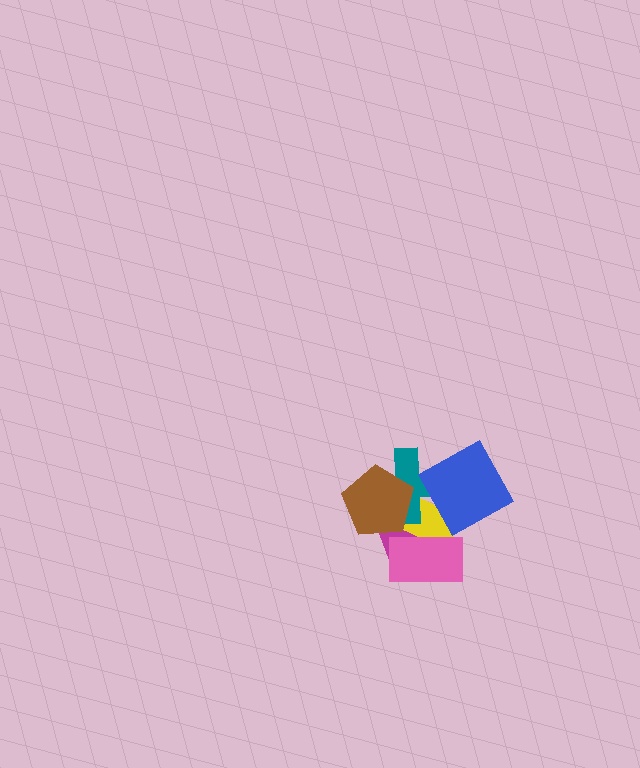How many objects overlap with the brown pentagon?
3 objects overlap with the brown pentagon.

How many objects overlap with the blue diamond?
2 objects overlap with the blue diamond.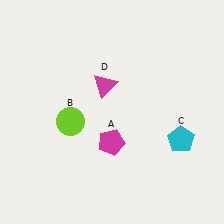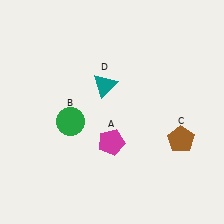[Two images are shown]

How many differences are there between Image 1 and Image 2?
There are 3 differences between the two images.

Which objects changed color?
B changed from lime to green. C changed from cyan to brown. D changed from magenta to teal.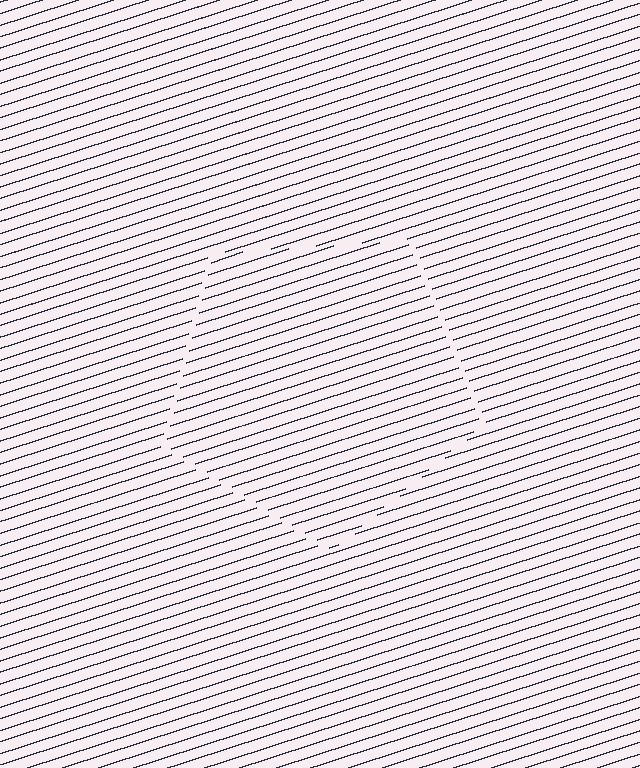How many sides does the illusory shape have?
5 sides — the line-ends trace a pentagon.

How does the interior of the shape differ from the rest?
The interior of the shape contains the same grating, shifted by half a period — the contour is defined by the phase discontinuity where line-ends from the inner and outer gratings abut.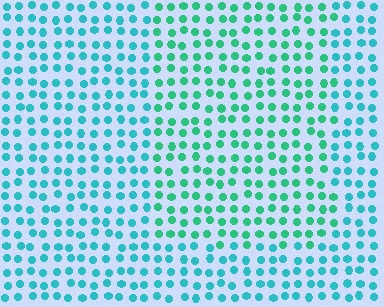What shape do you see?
I see a rectangle.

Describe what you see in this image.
The image is filled with small cyan elements in a uniform arrangement. A rectangle-shaped region is visible where the elements are tinted to a slightly different hue, forming a subtle color boundary.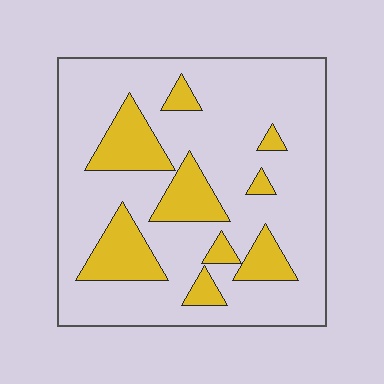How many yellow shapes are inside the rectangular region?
9.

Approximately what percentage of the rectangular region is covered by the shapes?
Approximately 20%.